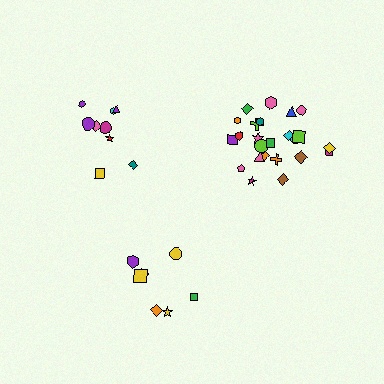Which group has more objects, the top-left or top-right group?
The top-right group.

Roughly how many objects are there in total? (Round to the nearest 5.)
Roughly 40 objects in total.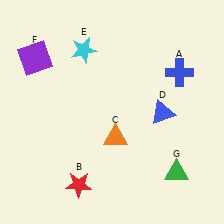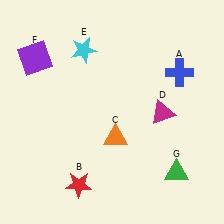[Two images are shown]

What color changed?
The triangle (D) changed from blue in Image 1 to magenta in Image 2.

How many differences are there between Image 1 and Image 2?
There is 1 difference between the two images.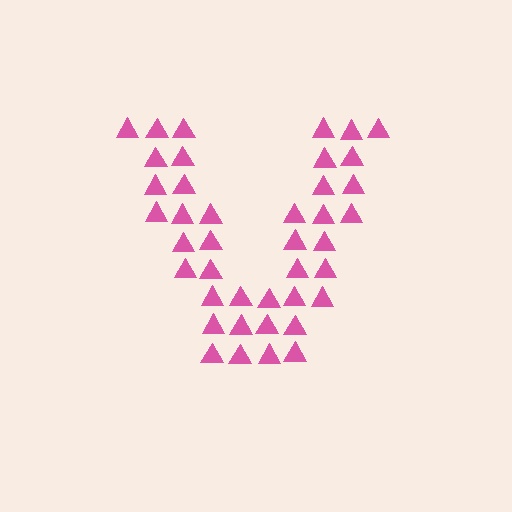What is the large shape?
The large shape is the letter V.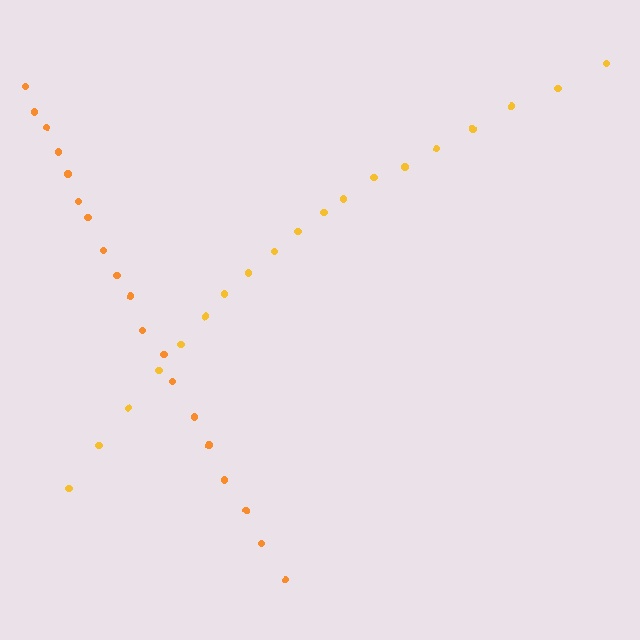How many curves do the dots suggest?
There are 2 distinct paths.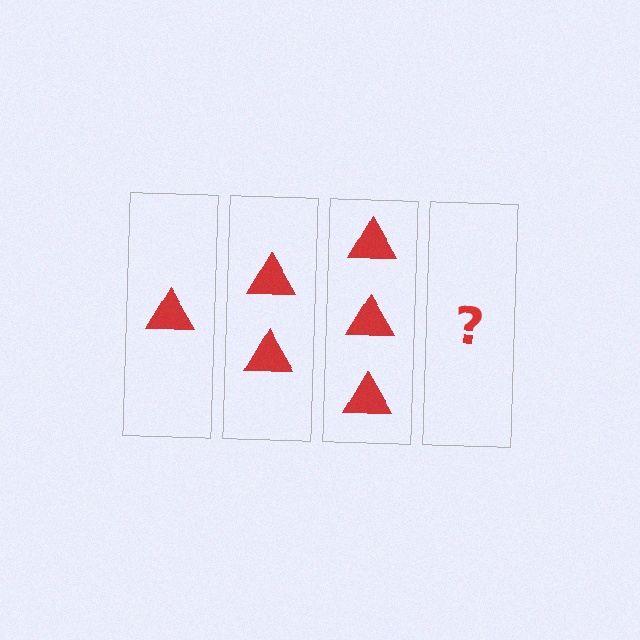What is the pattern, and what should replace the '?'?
The pattern is that each step adds one more triangle. The '?' should be 4 triangles.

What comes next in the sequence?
The next element should be 4 triangles.